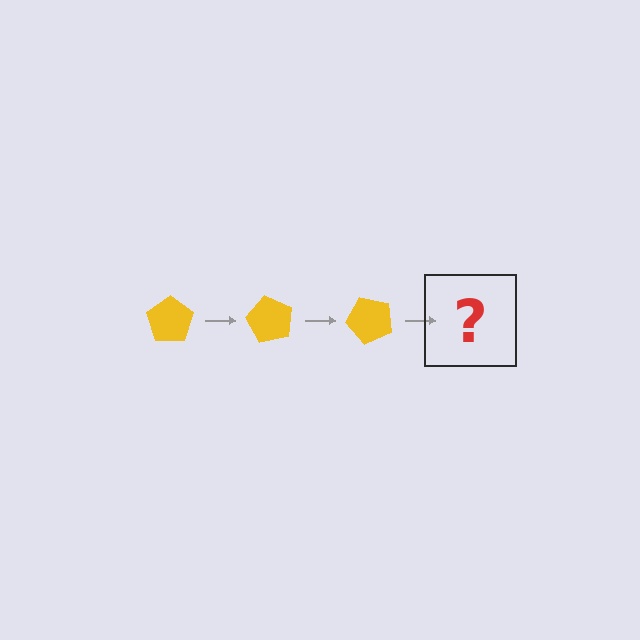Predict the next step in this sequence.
The next step is a yellow pentagon rotated 180 degrees.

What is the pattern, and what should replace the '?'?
The pattern is that the pentagon rotates 60 degrees each step. The '?' should be a yellow pentagon rotated 180 degrees.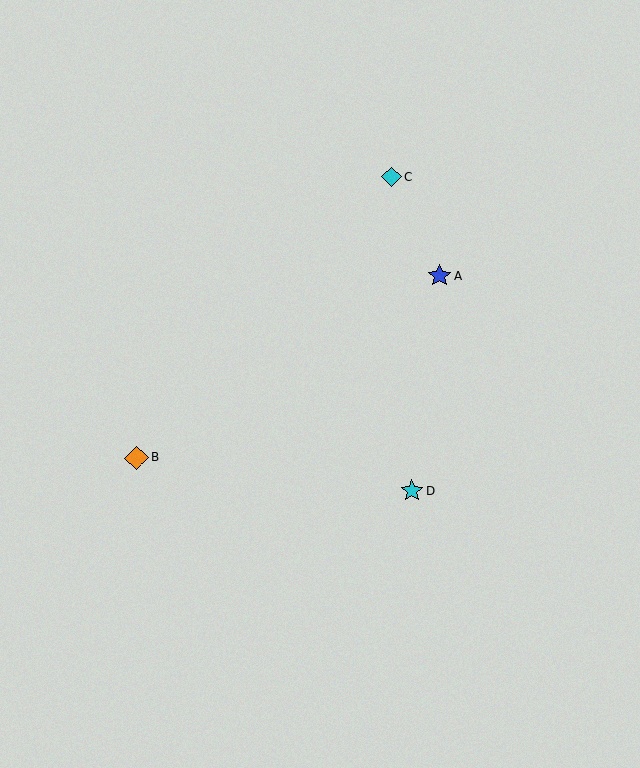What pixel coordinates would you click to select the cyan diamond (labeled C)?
Click at (392, 177) to select the cyan diamond C.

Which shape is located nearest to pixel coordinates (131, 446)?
The orange diamond (labeled B) at (136, 458) is nearest to that location.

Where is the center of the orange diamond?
The center of the orange diamond is at (136, 458).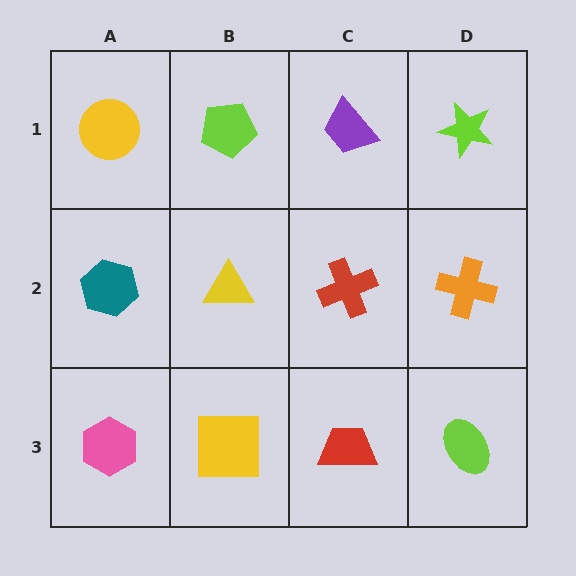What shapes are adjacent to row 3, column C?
A red cross (row 2, column C), a yellow square (row 3, column B), a lime ellipse (row 3, column D).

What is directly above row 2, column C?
A purple trapezoid.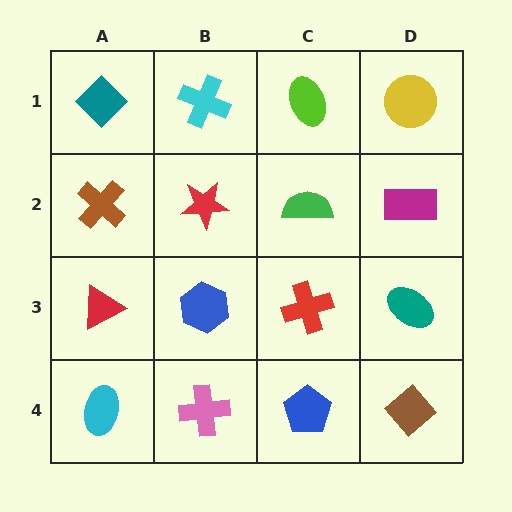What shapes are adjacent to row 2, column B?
A cyan cross (row 1, column B), a blue hexagon (row 3, column B), a brown cross (row 2, column A), a green semicircle (row 2, column C).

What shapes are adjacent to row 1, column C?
A green semicircle (row 2, column C), a cyan cross (row 1, column B), a yellow circle (row 1, column D).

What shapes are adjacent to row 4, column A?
A red triangle (row 3, column A), a pink cross (row 4, column B).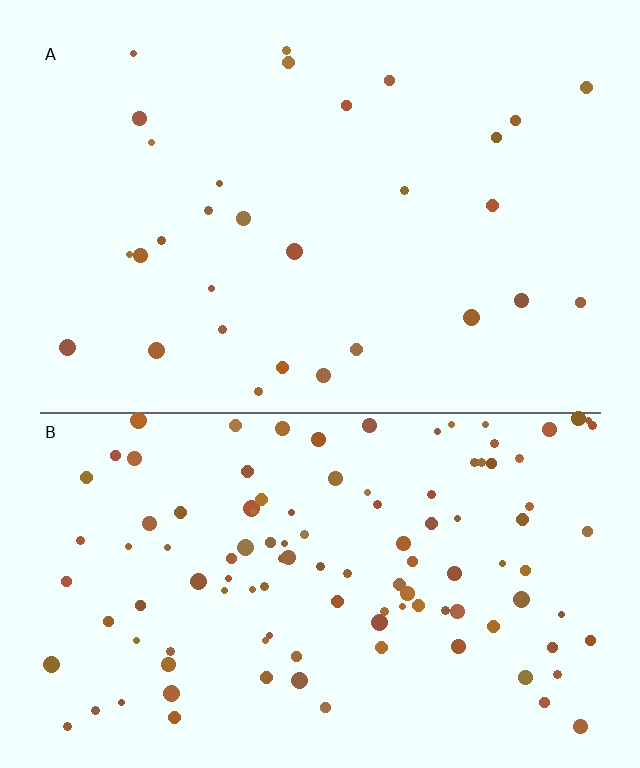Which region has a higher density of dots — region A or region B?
B (the bottom).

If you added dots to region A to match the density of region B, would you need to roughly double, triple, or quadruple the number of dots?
Approximately quadruple.